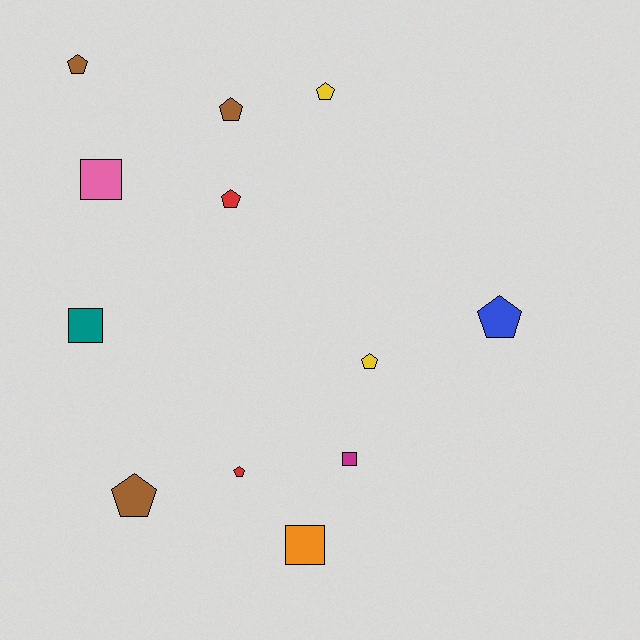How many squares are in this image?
There are 4 squares.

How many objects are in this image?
There are 12 objects.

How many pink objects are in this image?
There is 1 pink object.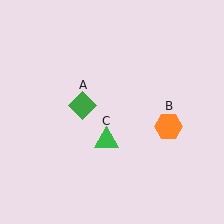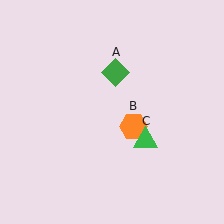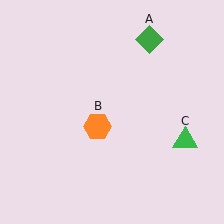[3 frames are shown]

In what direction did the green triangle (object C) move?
The green triangle (object C) moved right.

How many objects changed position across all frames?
3 objects changed position: green diamond (object A), orange hexagon (object B), green triangle (object C).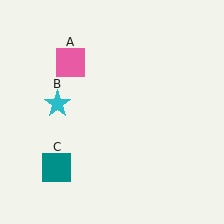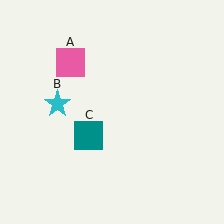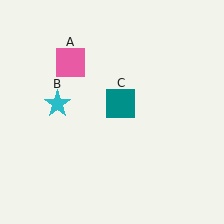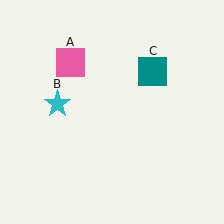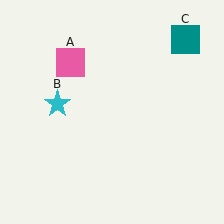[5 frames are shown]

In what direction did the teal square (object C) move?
The teal square (object C) moved up and to the right.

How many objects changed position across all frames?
1 object changed position: teal square (object C).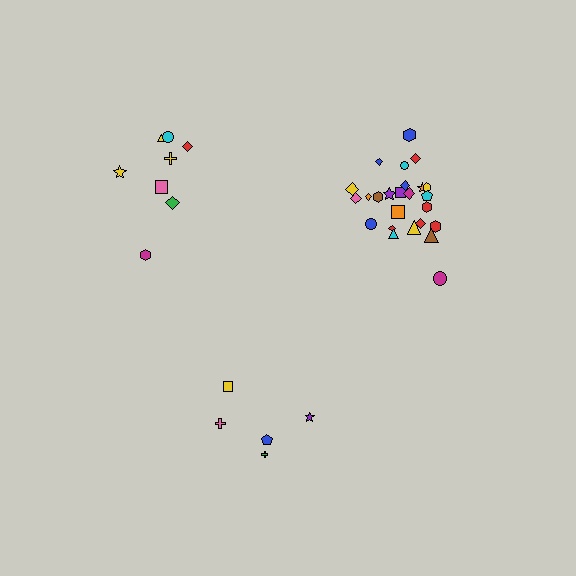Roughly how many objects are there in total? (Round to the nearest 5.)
Roughly 40 objects in total.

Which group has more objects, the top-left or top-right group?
The top-right group.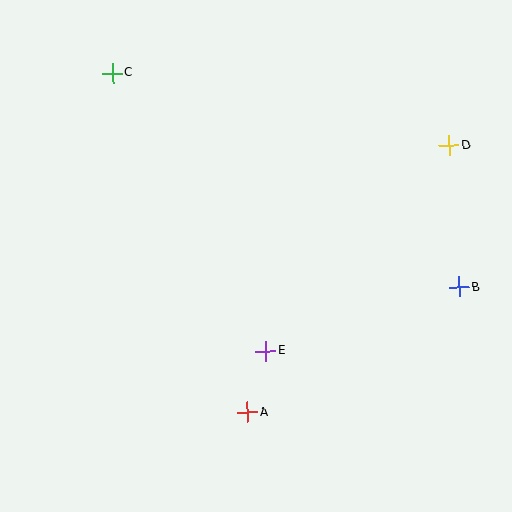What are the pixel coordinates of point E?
Point E is at (266, 351).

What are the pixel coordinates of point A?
Point A is at (247, 412).